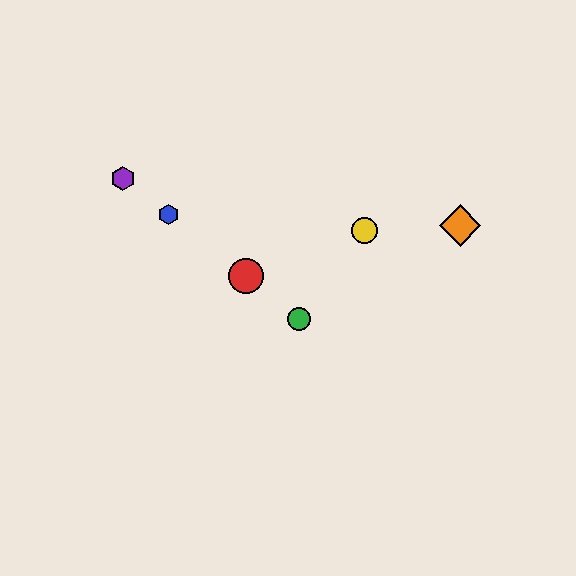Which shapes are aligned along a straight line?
The red circle, the blue hexagon, the green circle, the purple hexagon are aligned along a straight line.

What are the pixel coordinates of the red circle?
The red circle is at (246, 276).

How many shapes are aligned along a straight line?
4 shapes (the red circle, the blue hexagon, the green circle, the purple hexagon) are aligned along a straight line.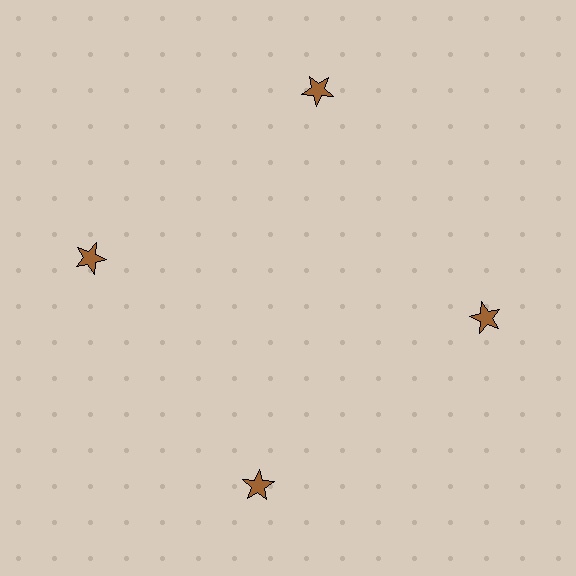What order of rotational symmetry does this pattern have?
This pattern has 4-fold rotational symmetry.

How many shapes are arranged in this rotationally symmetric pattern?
There are 4 shapes, arranged in 4 groups of 1.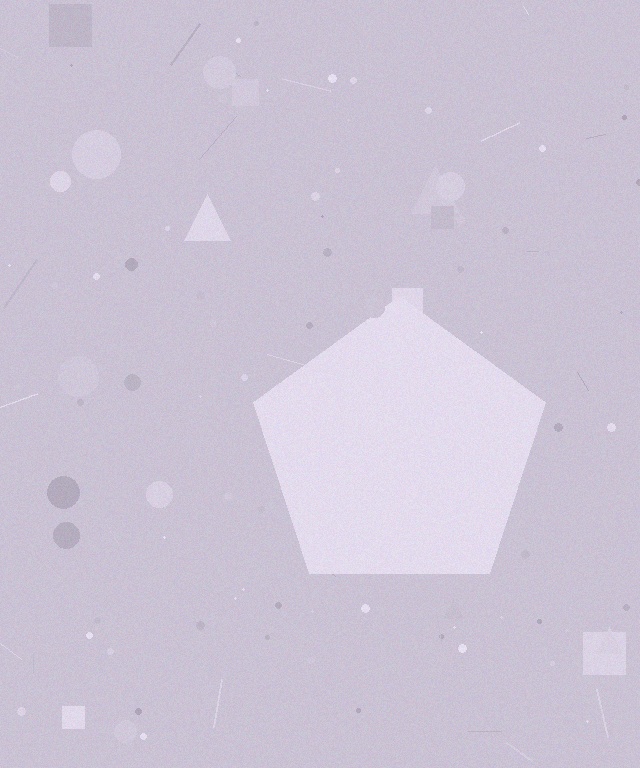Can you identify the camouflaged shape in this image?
The camouflaged shape is a pentagon.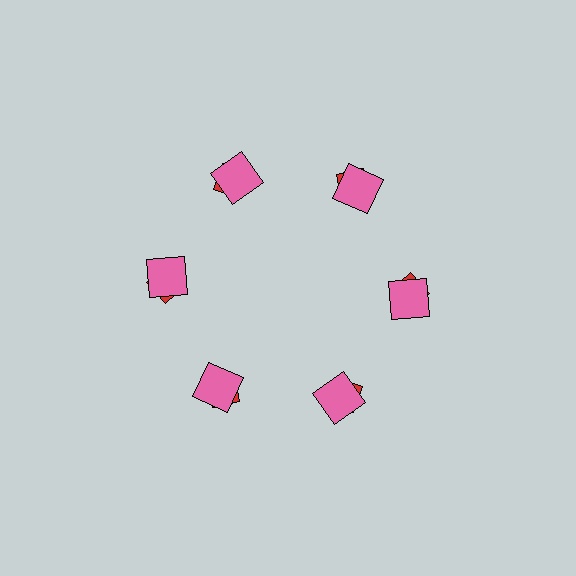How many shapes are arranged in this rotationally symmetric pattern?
There are 12 shapes, arranged in 6 groups of 2.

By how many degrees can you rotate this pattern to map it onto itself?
The pattern maps onto itself every 60 degrees of rotation.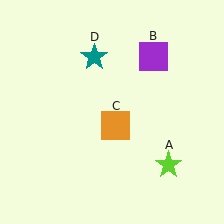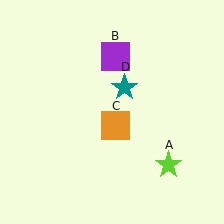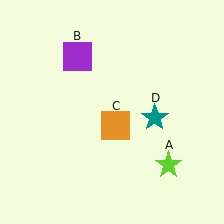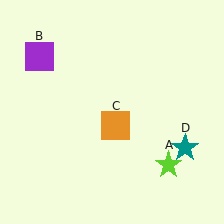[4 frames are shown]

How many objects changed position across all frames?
2 objects changed position: purple square (object B), teal star (object D).